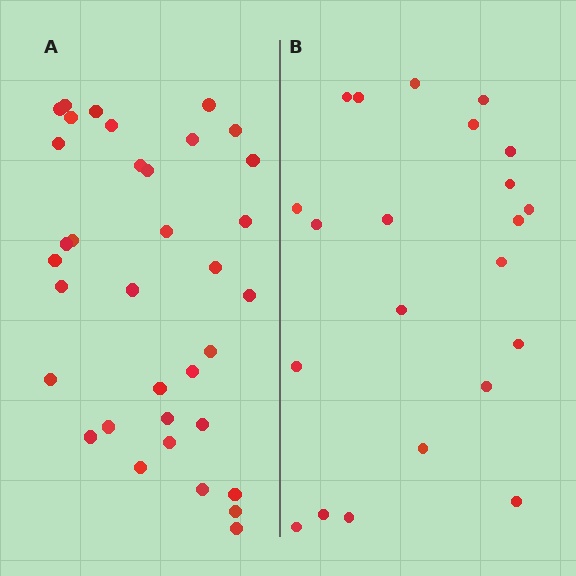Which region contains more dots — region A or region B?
Region A (the left region) has more dots.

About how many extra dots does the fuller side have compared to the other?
Region A has approximately 15 more dots than region B.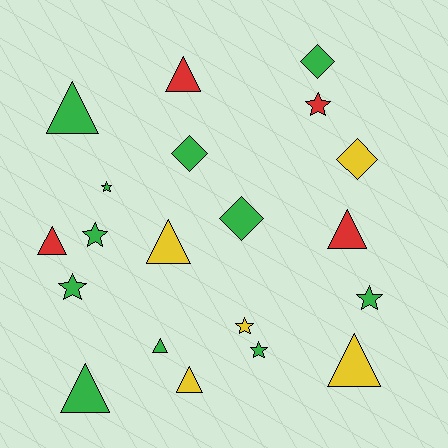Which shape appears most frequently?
Triangle, with 9 objects.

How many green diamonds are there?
There are 3 green diamonds.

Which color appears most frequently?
Green, with 11 objects.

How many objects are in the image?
There are 20 objects.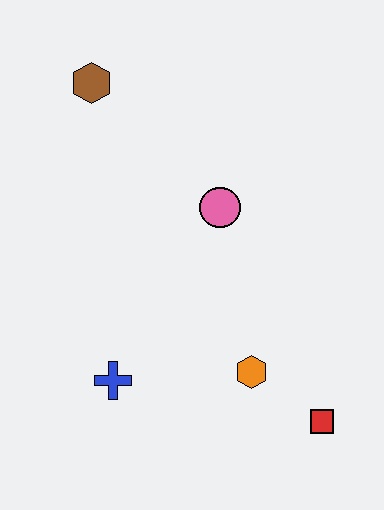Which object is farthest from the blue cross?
The brown hexagon is farthest from the blue cross.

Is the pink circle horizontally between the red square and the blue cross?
Yes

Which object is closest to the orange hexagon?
The red square is closest to the orange hexagon.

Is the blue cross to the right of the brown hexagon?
Yes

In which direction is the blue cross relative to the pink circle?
The blue cross is below the pink circle.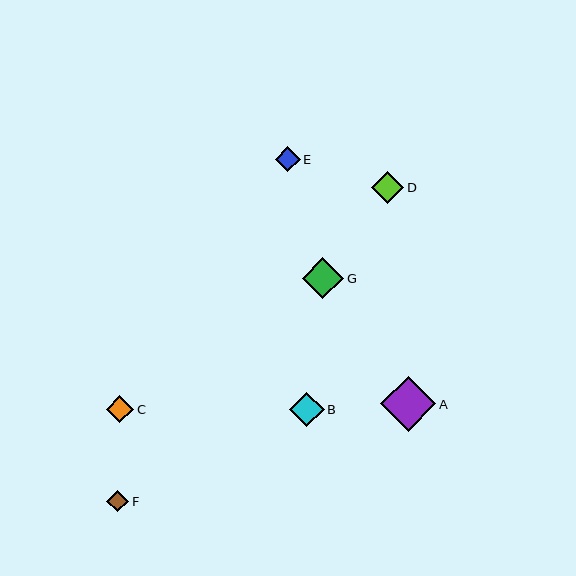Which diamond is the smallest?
Diamond F is the smallest with a size of approximately 22 pixels.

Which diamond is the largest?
Diamond A is the largest with a size of approximately 55 pixels.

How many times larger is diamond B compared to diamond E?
Diamond B is approximately 1.4 times the size of diamond E.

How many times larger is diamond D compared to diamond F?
Diamond D is approximately 1.5 times the size of diamond F.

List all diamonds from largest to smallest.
From largest to smallest: A, G, B, D, C, E, F.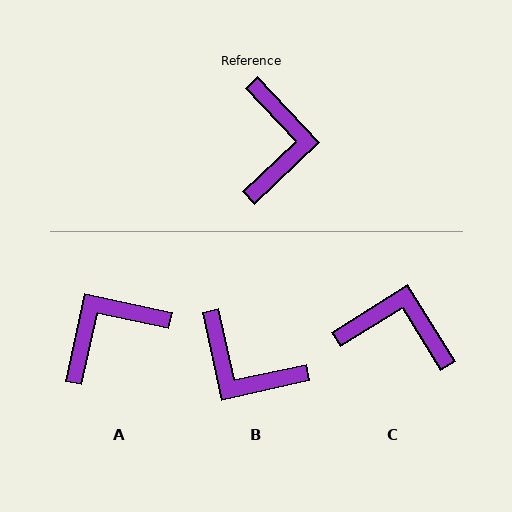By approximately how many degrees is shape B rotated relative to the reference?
Approximately 121 degrees clockwise.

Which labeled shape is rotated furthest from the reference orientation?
A, about 124 degrees away.